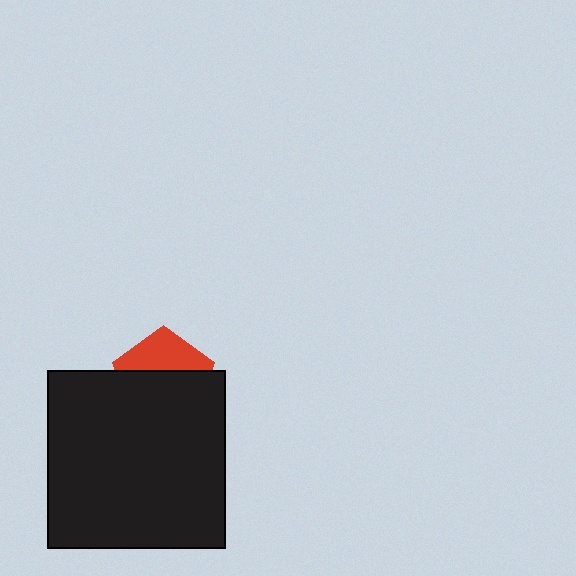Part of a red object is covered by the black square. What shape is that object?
It is a pentagon.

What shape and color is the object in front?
The object in front is a black square.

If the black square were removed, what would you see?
You would see the complete red pentagon.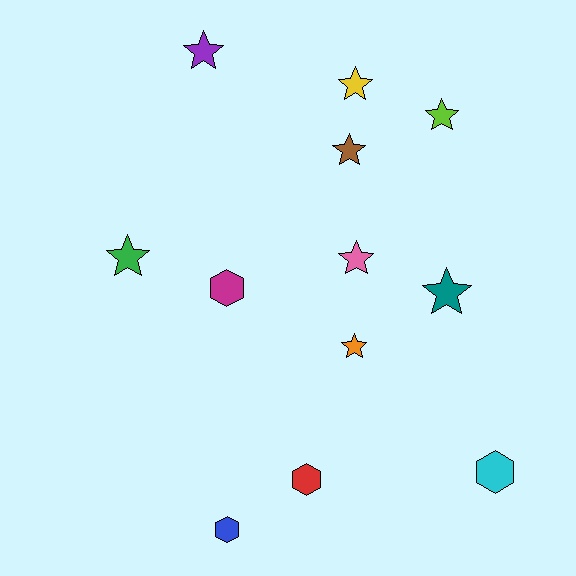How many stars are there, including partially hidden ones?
There are 8 stars.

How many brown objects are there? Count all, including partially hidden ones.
There is 1 brown object.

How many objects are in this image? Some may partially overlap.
There are 12 objects.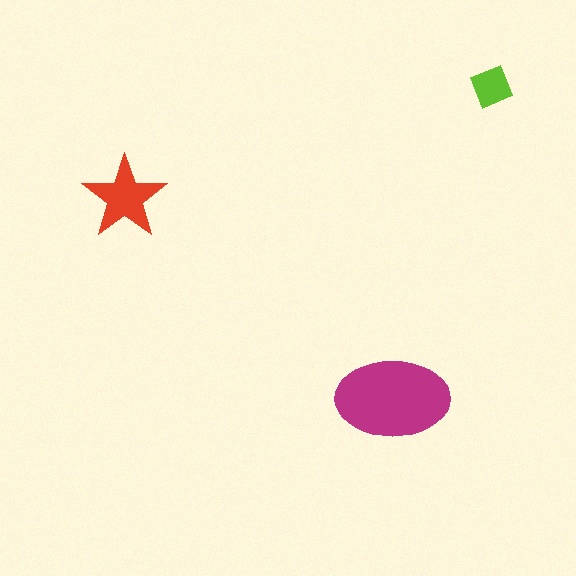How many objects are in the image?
There are 3 objects in the image.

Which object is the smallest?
The lime diamond.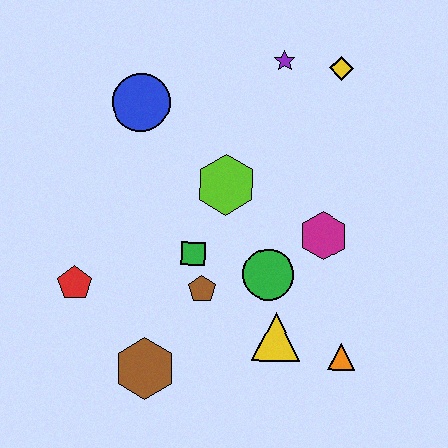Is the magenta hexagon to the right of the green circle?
Yes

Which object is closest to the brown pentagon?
The green square is closest to the brown pentagon.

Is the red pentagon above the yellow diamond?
No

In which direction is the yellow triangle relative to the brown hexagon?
The yellow triangle is to the right of the brown hexagon.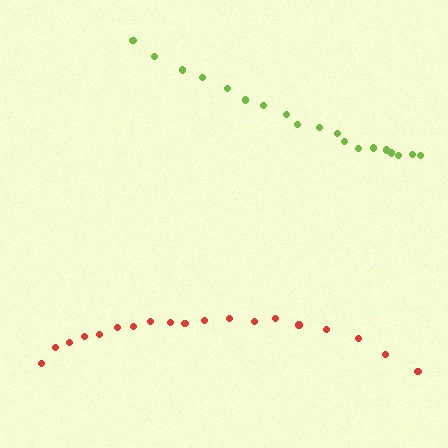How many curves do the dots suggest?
There are 2 distinct paths.